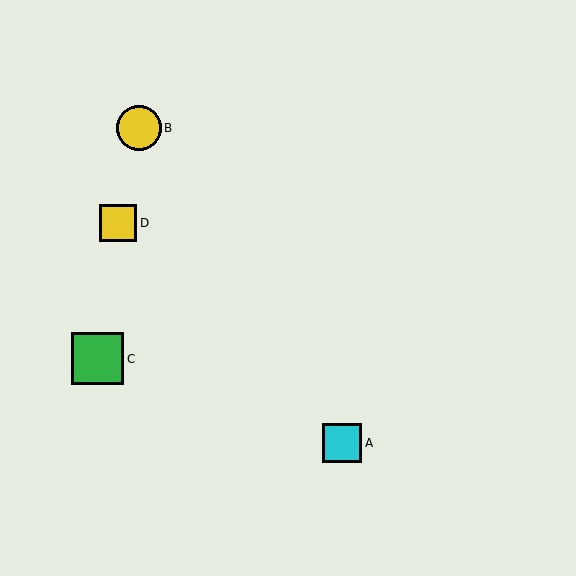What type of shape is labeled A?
Shape A is a cyan square.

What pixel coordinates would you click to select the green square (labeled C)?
Click at (98, 359) to select the green square C.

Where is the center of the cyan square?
The center of the cyan square is at (342, 443).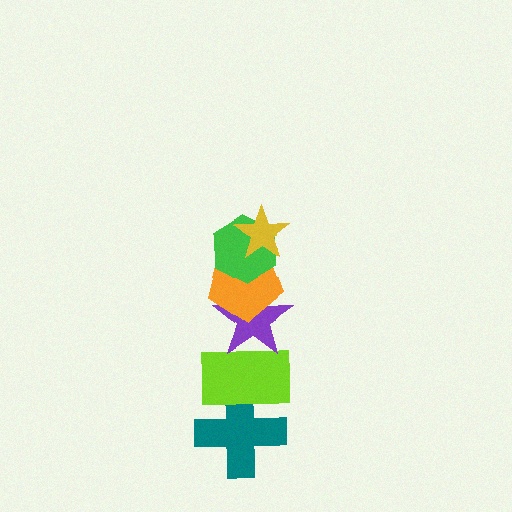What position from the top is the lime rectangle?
The lime rectangle is 5th from the top.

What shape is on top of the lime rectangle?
The purple star is on top of the lime rectangle.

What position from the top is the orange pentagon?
The orange pentagon is 3rd from the top.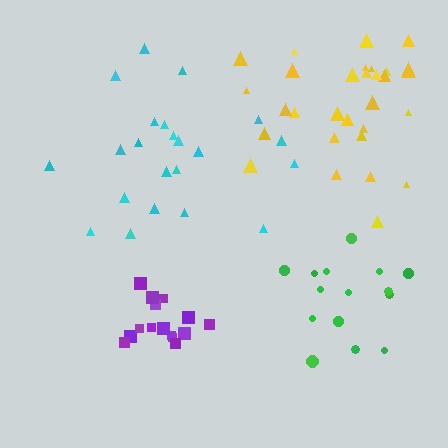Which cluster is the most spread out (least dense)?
Cyan.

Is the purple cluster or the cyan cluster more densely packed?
Purple.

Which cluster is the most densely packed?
Purple.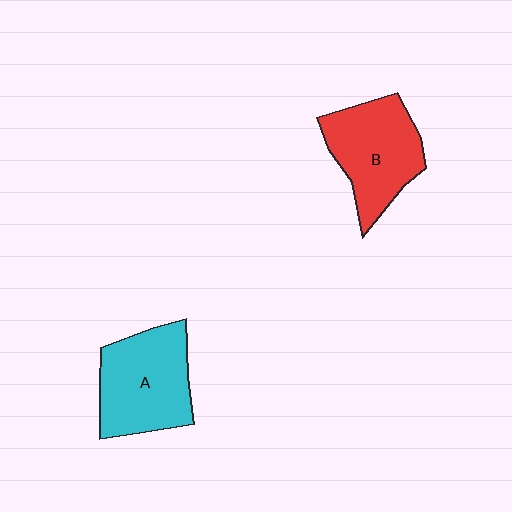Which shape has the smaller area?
Shape B (red).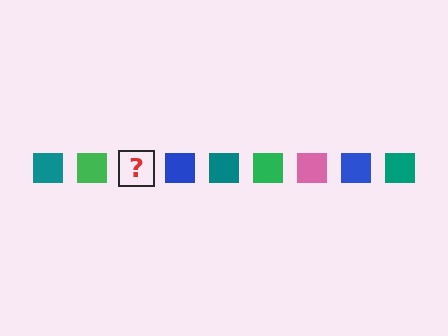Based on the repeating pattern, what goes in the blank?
The blank should be a pink square.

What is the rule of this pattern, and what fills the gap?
The rule is that the pattern cycles through teal, green, pink, blue squares. The gap should be filled with a pink square.